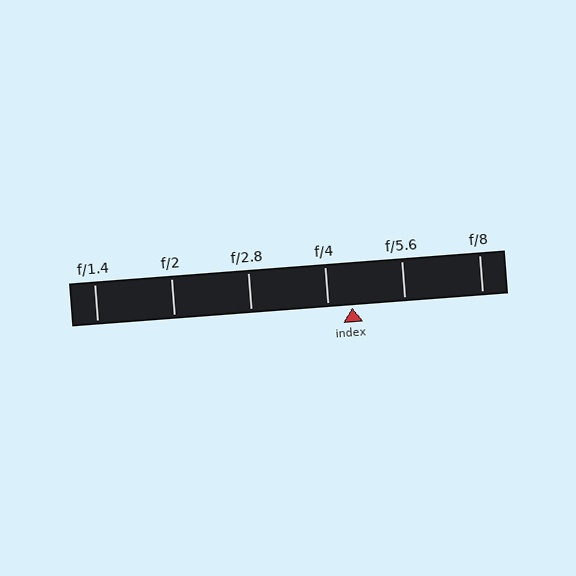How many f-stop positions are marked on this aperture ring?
There are 6 f-stop positions marked.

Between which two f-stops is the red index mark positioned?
The index mark is between f/4 and f/5.6.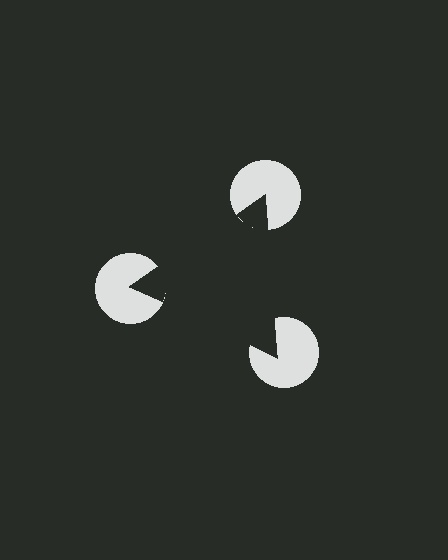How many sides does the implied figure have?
3 sides.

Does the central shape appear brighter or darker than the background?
It typically appears slightly darker than the background, even though no actual brightness change is drawn.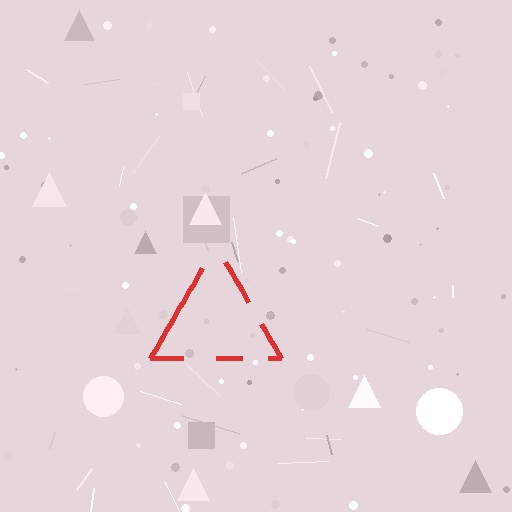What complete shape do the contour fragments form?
The contour fragments form a triangle.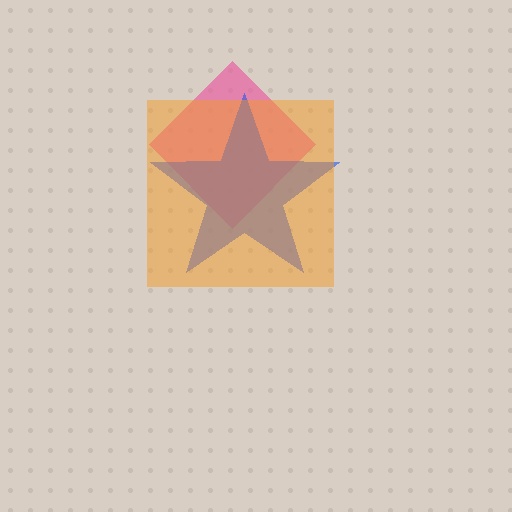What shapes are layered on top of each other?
The layered shapes are: a pink diamond, a blue star, an orange square.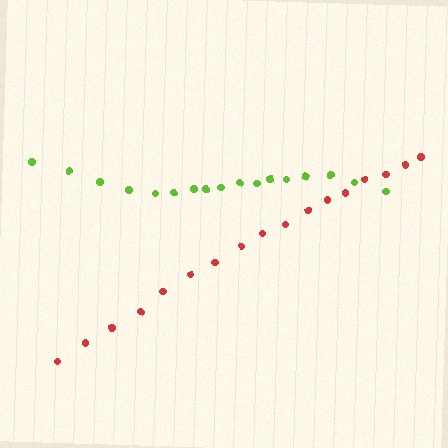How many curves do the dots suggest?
There are 2 distinct paths.